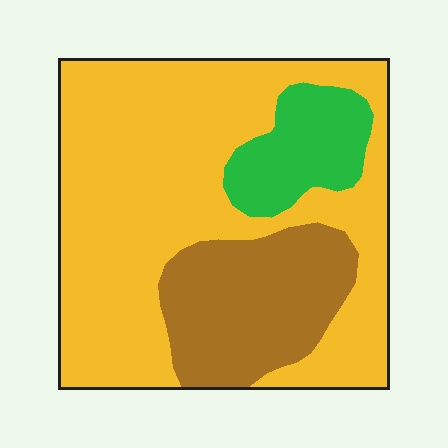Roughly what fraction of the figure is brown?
Brown covers 22% of the figure.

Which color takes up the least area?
Green, at roughly 10%.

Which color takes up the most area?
Yellow, at roughly 65%.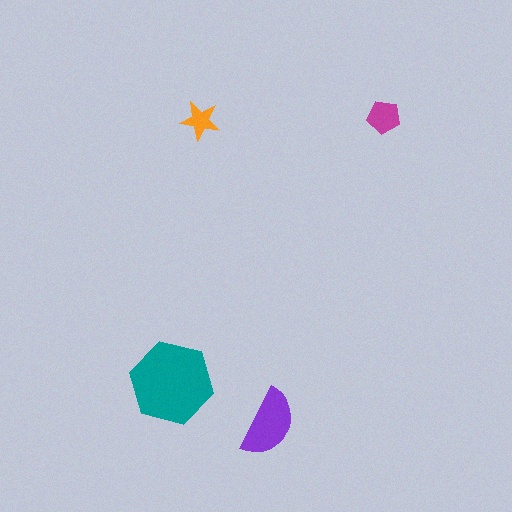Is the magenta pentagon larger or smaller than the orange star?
Larger.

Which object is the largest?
The teal hexagon.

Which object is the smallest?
The orange star.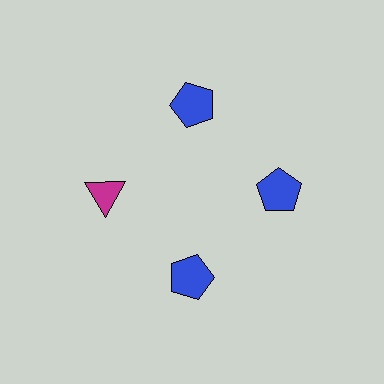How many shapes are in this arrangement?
There are 4 shapes arranged in a ring pattern.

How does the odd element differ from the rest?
It differs in both color (magenta instead of blue) and shape (triangle instead of pentagon).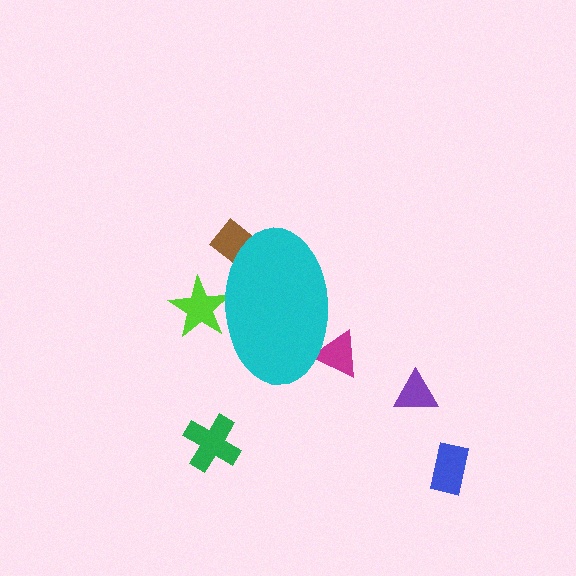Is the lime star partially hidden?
Yes, the lime star is partially hidden behind the cyan ellipse.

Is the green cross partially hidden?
No, the green cross is fully visible.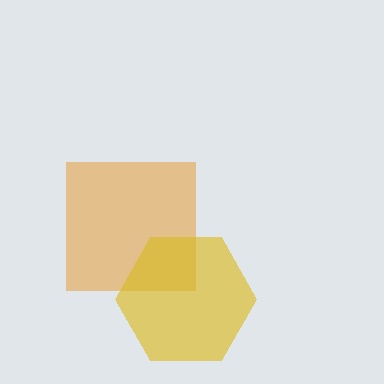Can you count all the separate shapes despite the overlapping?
Yes, there are 2 separate shapes.